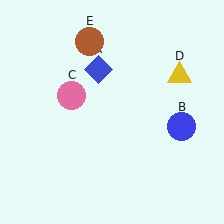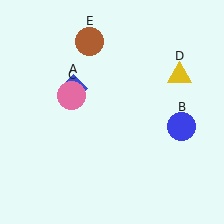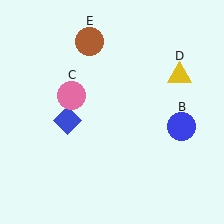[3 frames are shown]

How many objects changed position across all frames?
1 object changed position: blue diamond (object A).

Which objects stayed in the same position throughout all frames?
Blue circle (object B) and pink circle (object C) and yellow triangle (object D) and brown circle (object E) remained stationary.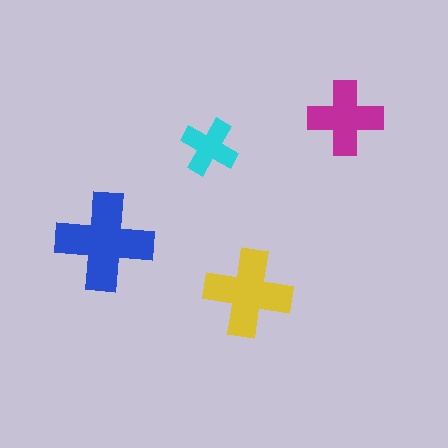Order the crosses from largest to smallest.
the blue one, the yellow one, the magenta one, the cyan one.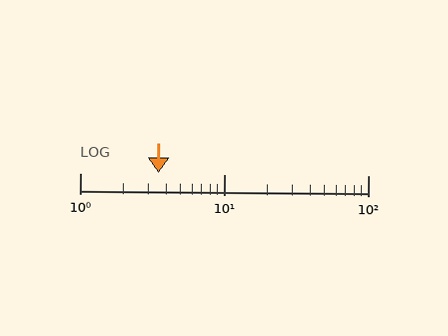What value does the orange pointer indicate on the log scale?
The pointer indicates approximately 3.5.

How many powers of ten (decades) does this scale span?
The scale spans 2 decades, from 1 to 100.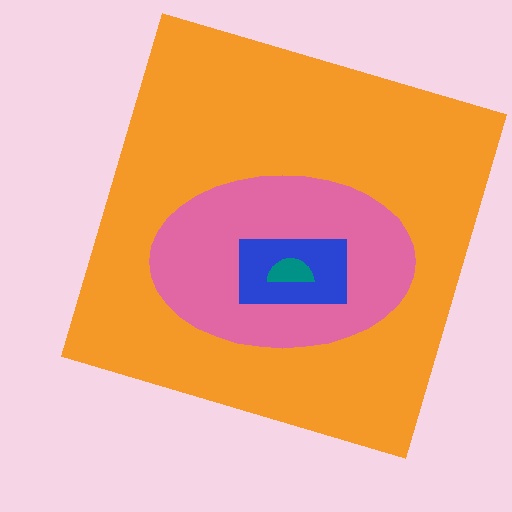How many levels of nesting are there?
4.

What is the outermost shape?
The orange square.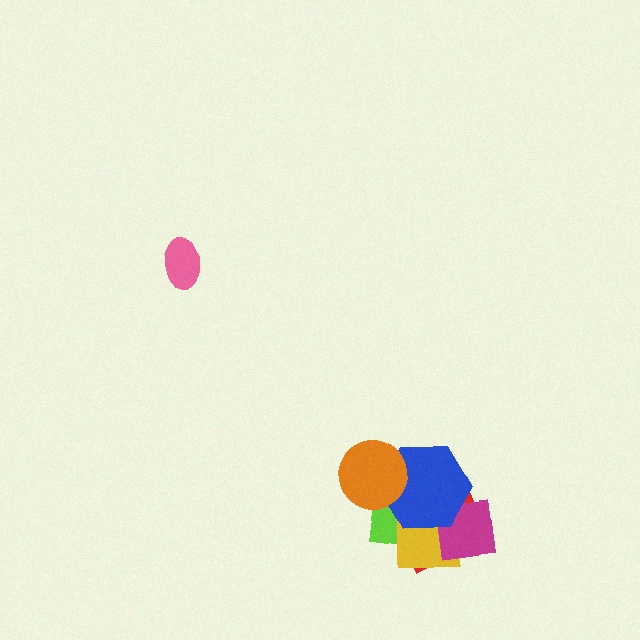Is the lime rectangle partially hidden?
Yes, it is partially covered by another shape.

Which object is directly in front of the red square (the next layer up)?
The lime rectangle is directly in front of the red square.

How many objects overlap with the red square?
4 objects overlap with the red square.